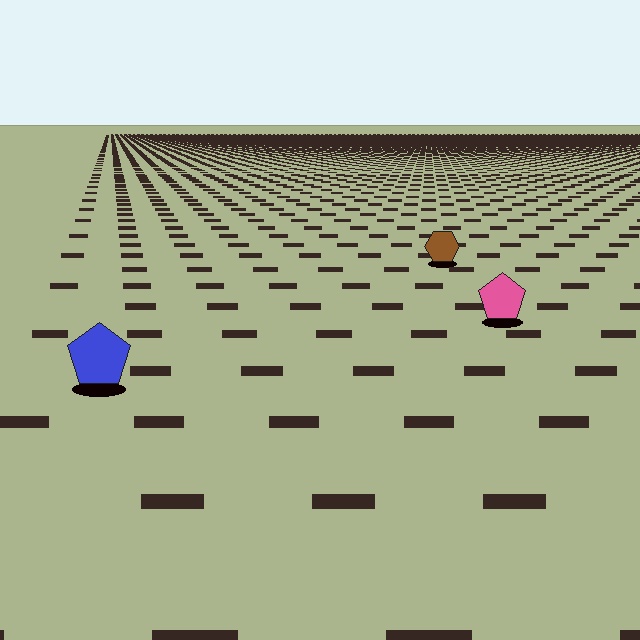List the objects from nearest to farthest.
From nearest to farthest: the blue pentagon, the pink pentagon, the brown hexagon.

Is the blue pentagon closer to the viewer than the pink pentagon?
Yes. The blue pentagon is closer — you can tell from the texture gradient: the ground texture is coarser near it.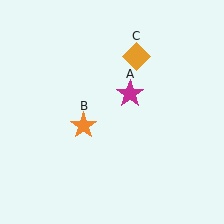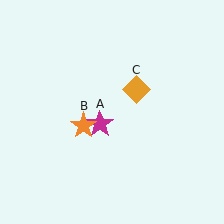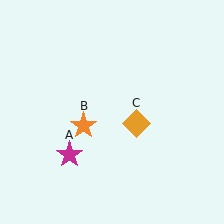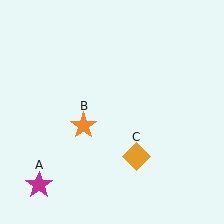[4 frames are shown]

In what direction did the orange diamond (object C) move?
The orange diamond (object C) moved down.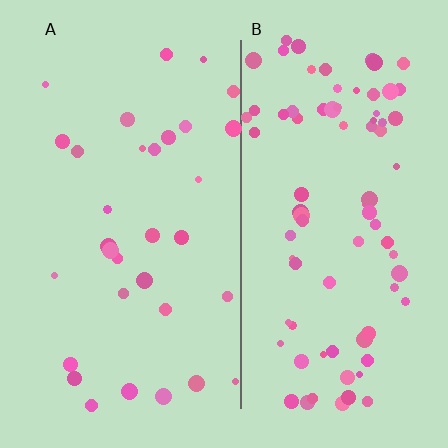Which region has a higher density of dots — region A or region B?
B (the right).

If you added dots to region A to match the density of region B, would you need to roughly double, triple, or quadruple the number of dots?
Approximately triple.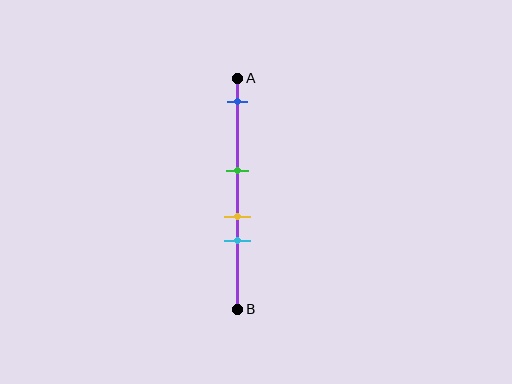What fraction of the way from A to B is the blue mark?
The blue mark is approximately 10% (0.1) of the way from A to B.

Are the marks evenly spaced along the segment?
No, the marks are not evenly spaced.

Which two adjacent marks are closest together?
The yellow and cyan marks are the closest adjacent pair.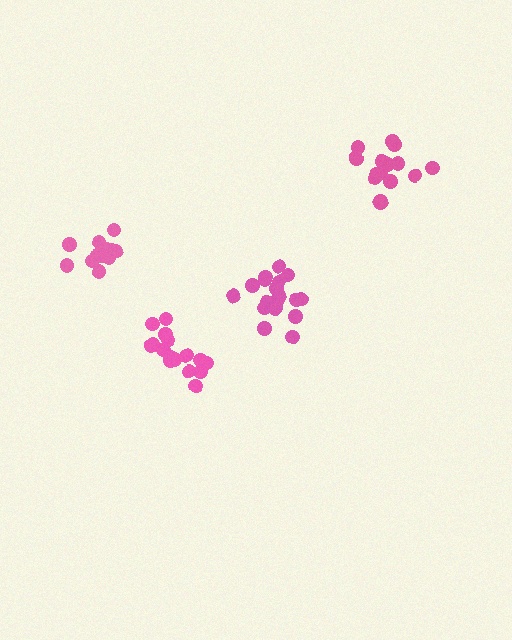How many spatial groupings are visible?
There are 4 spatial groupings.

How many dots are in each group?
Group 1: 18 dots, Group 2: 16 dots, Group 3: 14 dots, Group 4: 16 dots (64 total).